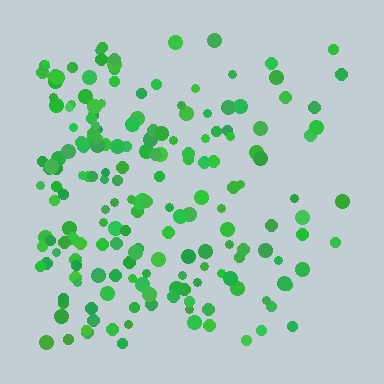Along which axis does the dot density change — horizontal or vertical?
Horizontal.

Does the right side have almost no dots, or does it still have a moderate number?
Still a moderate number, just noticeably fewer than the left.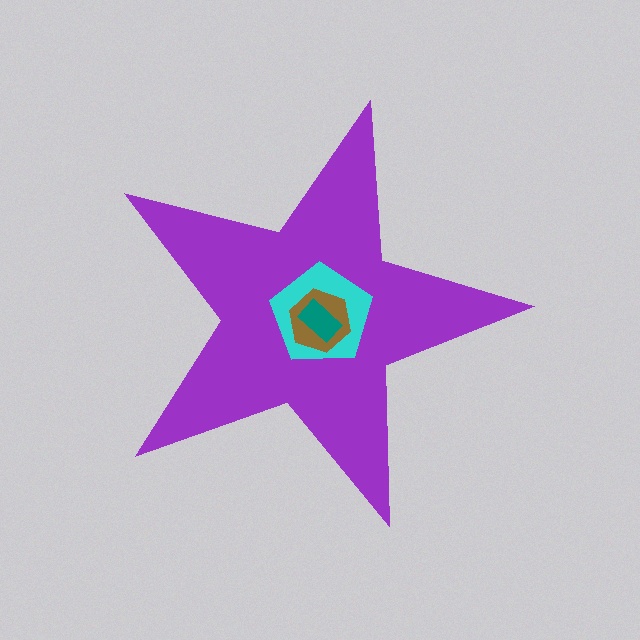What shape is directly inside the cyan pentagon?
The brown hexagon.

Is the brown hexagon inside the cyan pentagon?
Yes.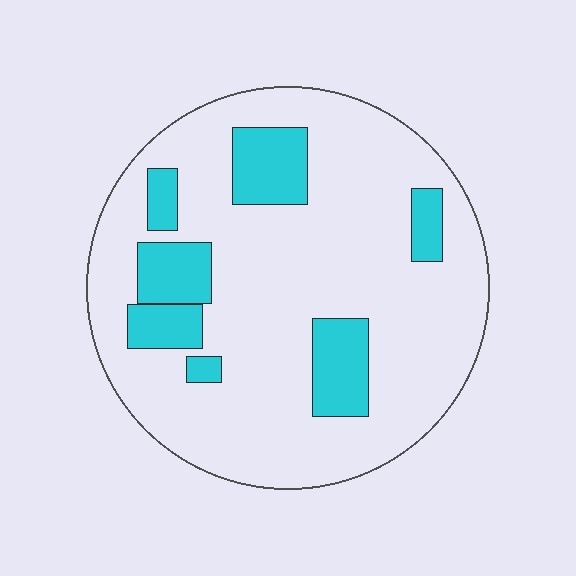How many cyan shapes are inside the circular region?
7.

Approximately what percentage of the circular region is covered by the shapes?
Approximately 20%.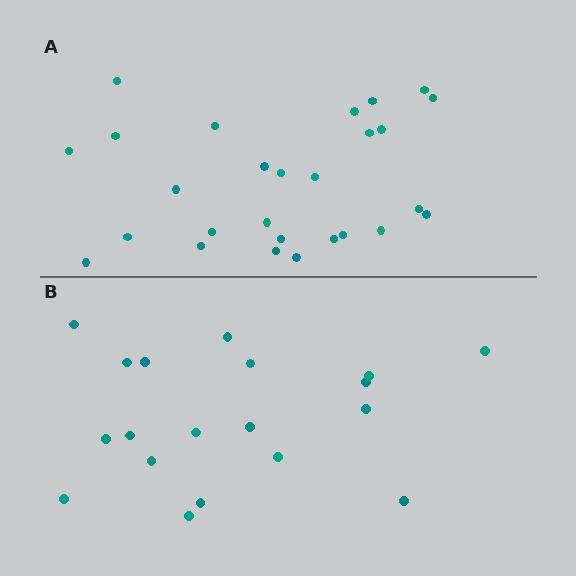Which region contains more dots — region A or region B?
Region A (the top region) has more dots.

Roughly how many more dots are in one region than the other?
Region A has roughly 8 or so more dots than region B.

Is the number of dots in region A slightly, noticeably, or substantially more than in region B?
Region A has noticeably more, but not dramatically so. The ratio is roughly 1.4 to 1.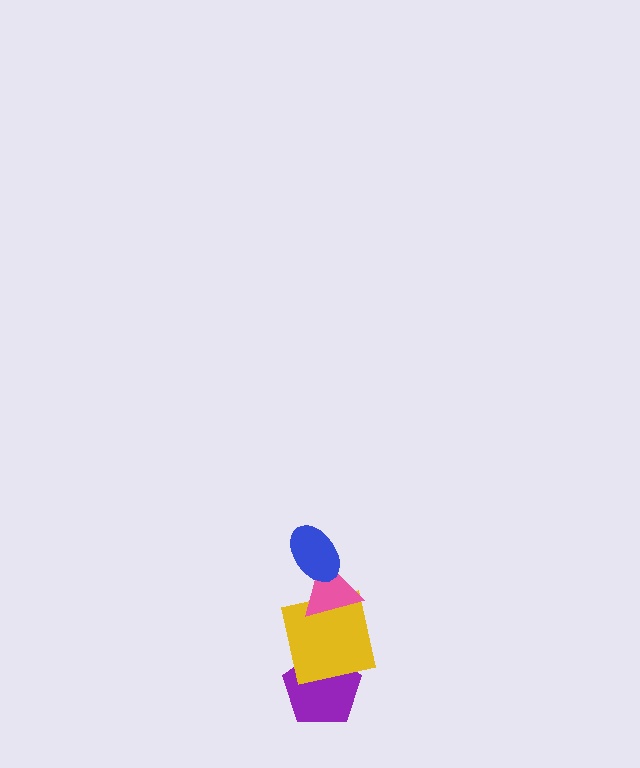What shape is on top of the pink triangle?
The blue ellipse is on top of the pink triangle.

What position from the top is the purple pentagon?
The purple pentagon is 4th from the top.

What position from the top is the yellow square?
The yellow square is 3rd from the top.